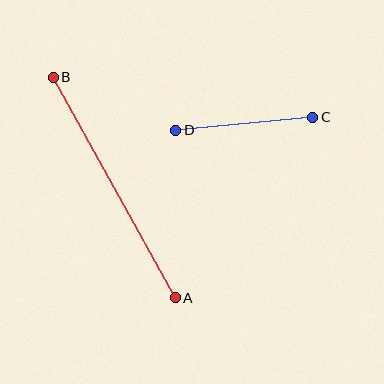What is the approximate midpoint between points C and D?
The midpoint is at approximately (244, 124) pixels.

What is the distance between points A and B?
The distance is approximately 252 pixels.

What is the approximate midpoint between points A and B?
The midpoint is at approximately (114, 188) pixels.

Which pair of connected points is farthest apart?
Points A and B are farthest apart.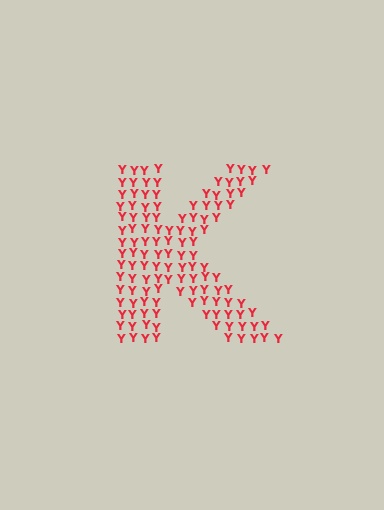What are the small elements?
The small elements are letter Y's.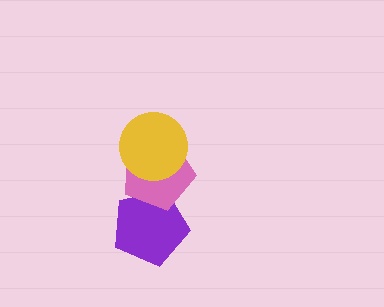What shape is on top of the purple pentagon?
The pink pentagon is on top of the purple pentagon.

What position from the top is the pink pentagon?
The pink pentagon is 2nd from the top.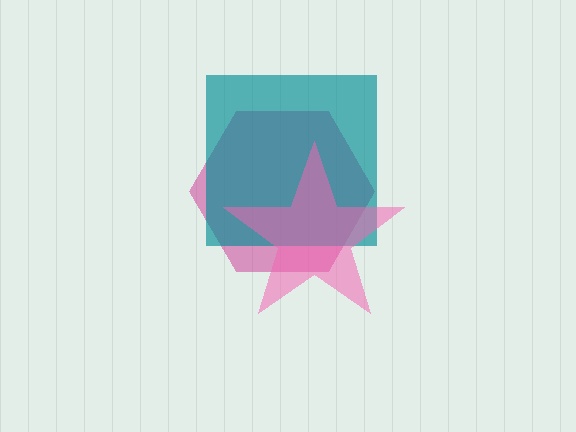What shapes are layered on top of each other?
The layered shapes are: a magenta hexagon, a teal square, a pink star.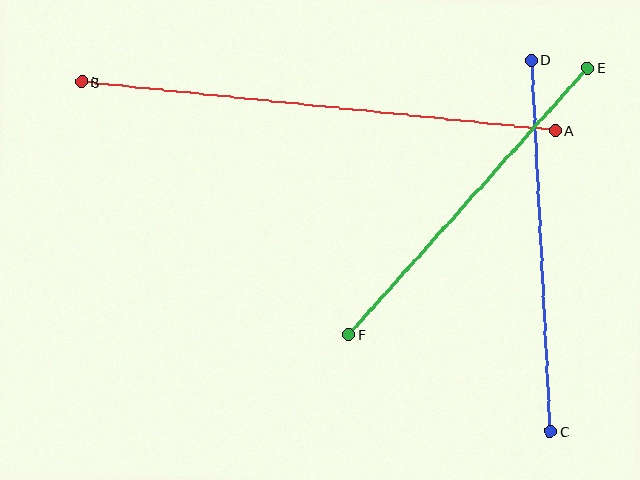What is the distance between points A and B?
The distance is approximately 476 pixels.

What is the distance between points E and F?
The distance is approximately 358 pixels.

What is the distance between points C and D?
The distance is approximately 372 pixels.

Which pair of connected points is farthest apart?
Points A and B are farthest apart.